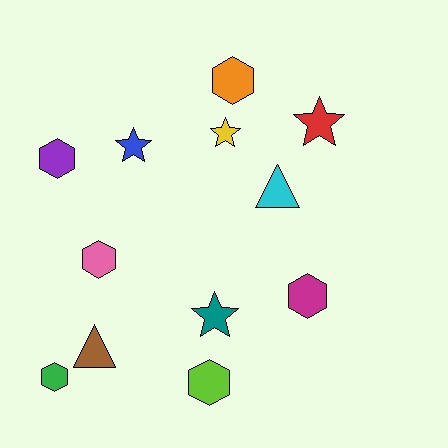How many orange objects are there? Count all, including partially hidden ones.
There is 1 orange object.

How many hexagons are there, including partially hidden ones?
There are 6 hexagons.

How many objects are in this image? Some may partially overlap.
There are 12 objects.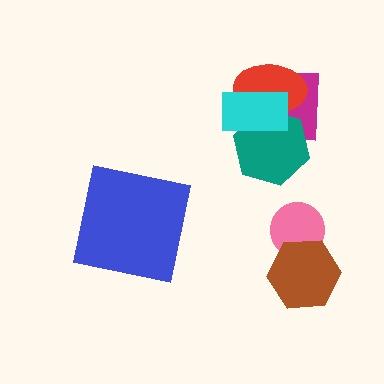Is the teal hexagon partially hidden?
Yes, it is partially covered by another shape.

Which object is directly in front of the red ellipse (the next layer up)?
The teal hexagon is directly in front of the red ellipse.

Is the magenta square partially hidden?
Yes, it is partially covered by another shape.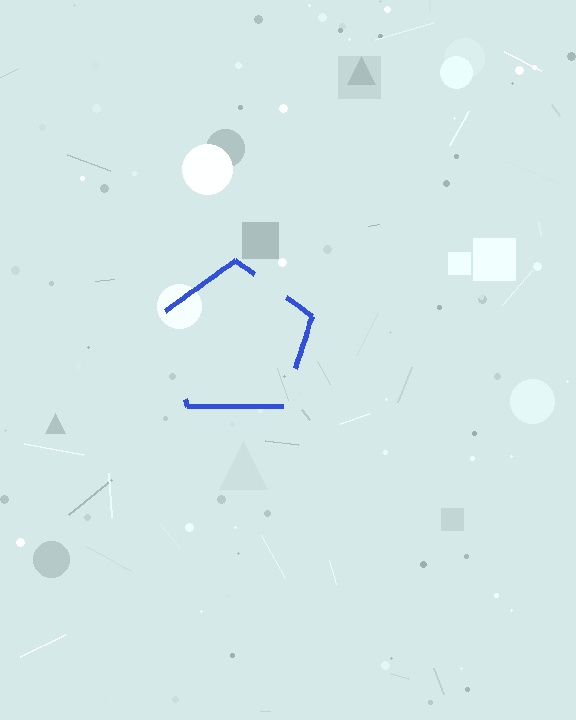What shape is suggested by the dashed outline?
The dashed outline suggests a pentagon.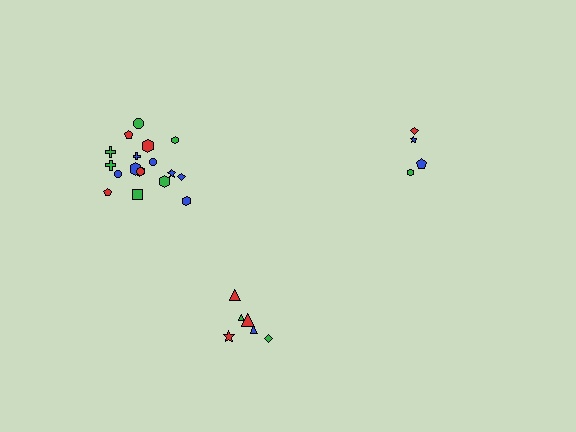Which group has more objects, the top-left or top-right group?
The top-left group.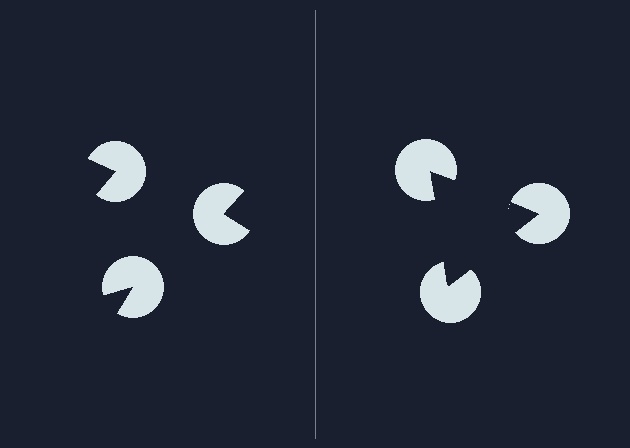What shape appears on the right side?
An illusory triangle.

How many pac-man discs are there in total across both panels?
6 — 3 on each side.